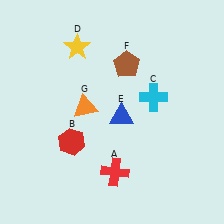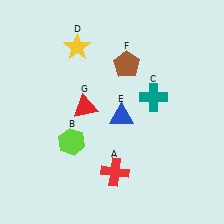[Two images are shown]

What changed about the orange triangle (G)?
In Image 1, G is orange. In Image 2, it changed to red.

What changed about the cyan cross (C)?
In Image 1, C is cyan. In Image 2, it changed to teal.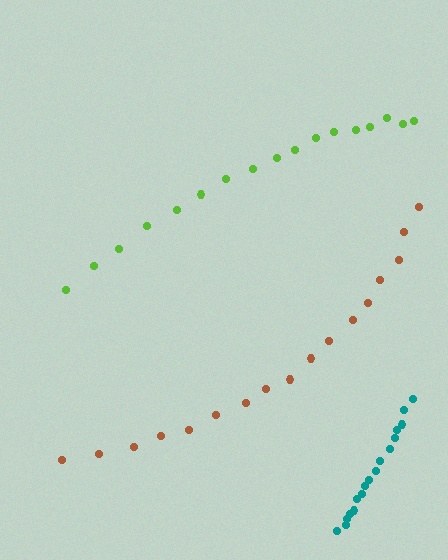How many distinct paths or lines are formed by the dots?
There are 3 distinct paths.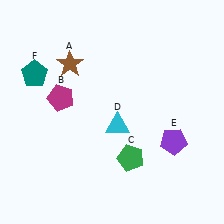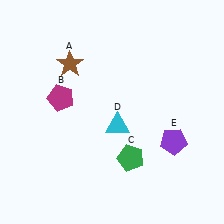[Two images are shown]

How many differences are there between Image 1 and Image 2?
There is 1 difference between the two images.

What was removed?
The teal pentagon (F) was removed in Image 2.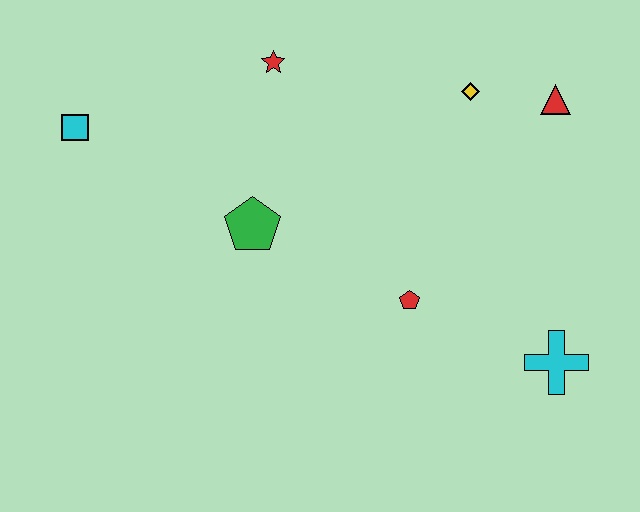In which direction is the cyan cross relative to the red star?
The cyan cross is below the red star.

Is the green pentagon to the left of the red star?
Yes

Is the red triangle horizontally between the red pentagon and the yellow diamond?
No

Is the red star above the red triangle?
Yes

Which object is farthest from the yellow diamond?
The cyan square is farthest from the yellow diamond.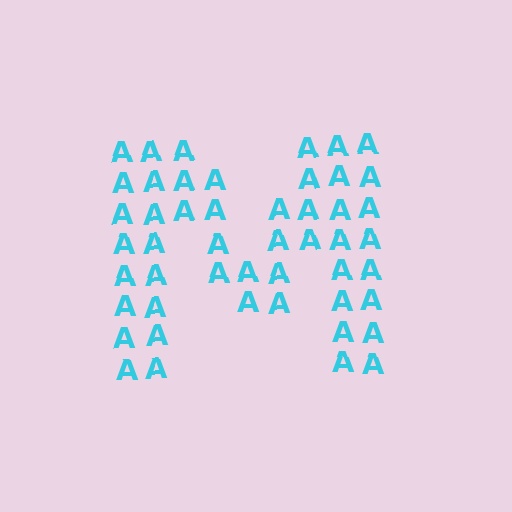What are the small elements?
The small elements are letter A's.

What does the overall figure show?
The overall figure shows the letter M.